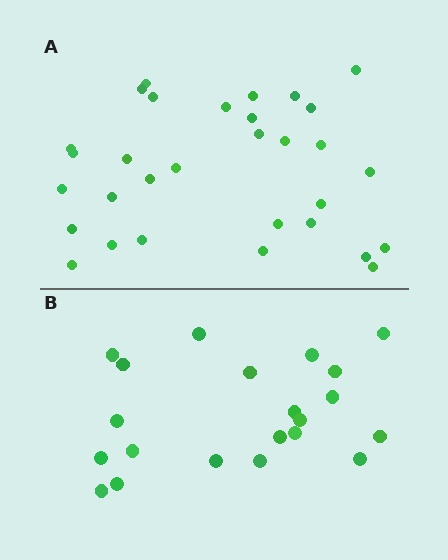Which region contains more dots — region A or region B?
Region A (the top region) has more dots.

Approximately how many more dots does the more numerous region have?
Region A has roughly 10 or so more dots than region B.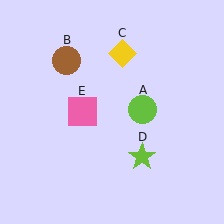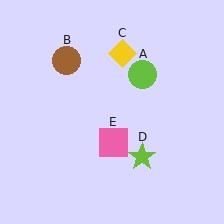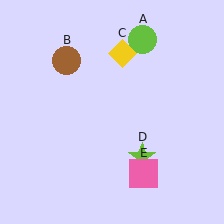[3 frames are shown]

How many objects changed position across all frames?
2 objects changed position: lime circle (object A), pink square (object E).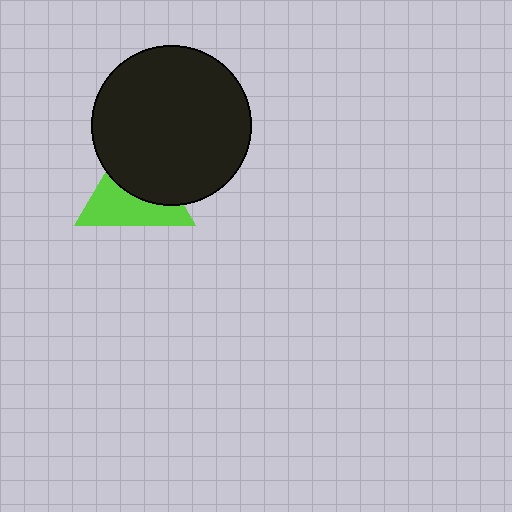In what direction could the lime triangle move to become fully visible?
The lime triangle could move down. That would shift it out from behind the black circle entirely.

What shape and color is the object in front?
The object in front is a black circle.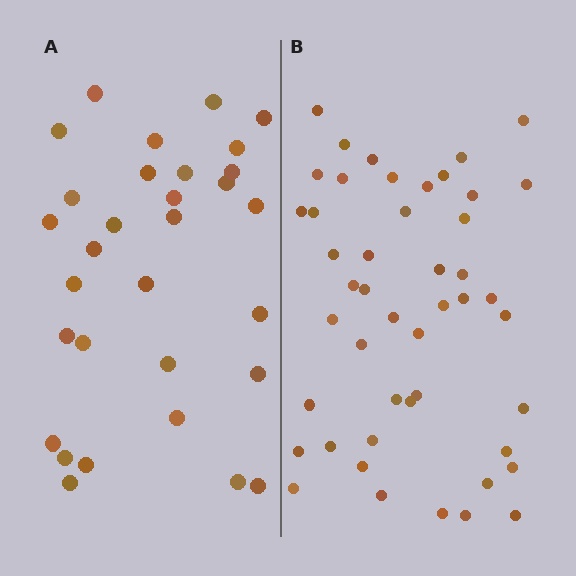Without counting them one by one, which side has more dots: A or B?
Region B (the right region) has more dots.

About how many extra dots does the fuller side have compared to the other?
Region B has approximately 15 more dots than region A.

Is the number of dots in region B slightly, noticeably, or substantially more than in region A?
Region B has substantially more. The ratio is roughly 1.5 to 1.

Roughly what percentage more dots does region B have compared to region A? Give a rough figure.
About 50% more.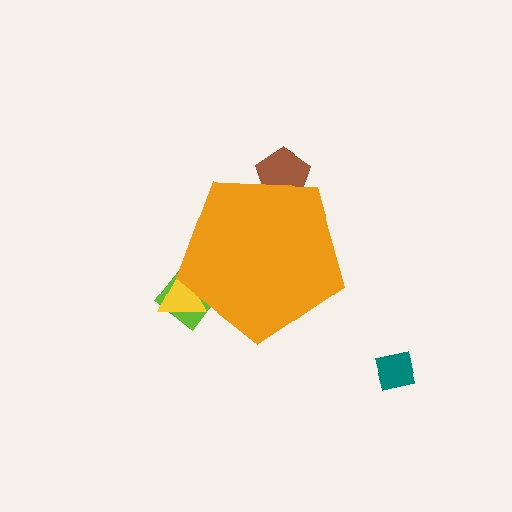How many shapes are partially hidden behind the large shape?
3 shapes are partially hidden.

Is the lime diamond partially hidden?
Yes, the lime diamond is partially hidden behind the orange pentagon.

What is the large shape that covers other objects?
An orange pentagon.